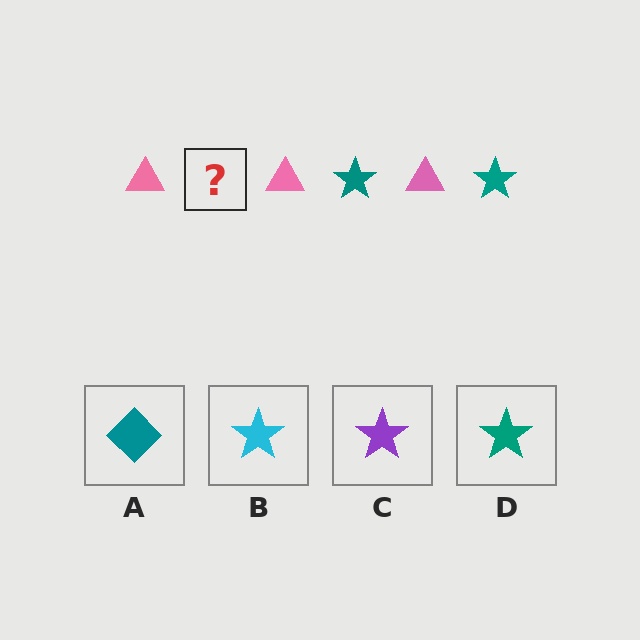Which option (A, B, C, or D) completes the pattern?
D.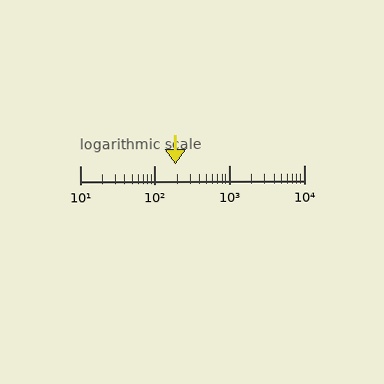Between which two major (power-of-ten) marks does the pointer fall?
The pointer is between 100 and 1000.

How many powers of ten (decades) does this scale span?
The scale spans 3 decades, from 10 to 10000.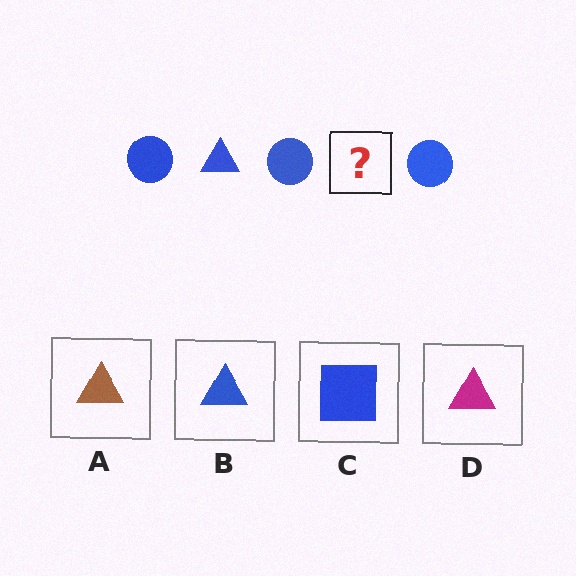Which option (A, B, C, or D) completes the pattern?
B.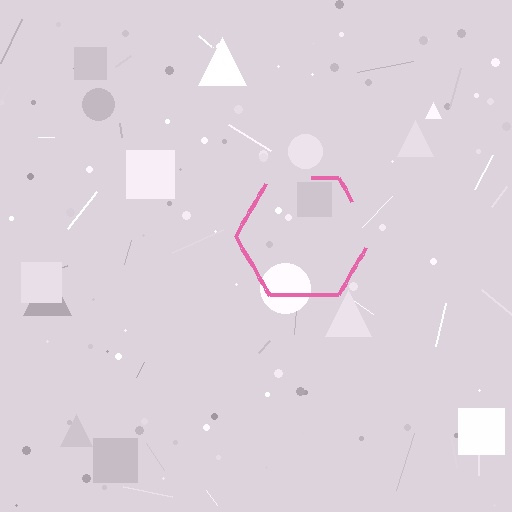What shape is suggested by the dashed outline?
The dashed outline suggests a hexagon.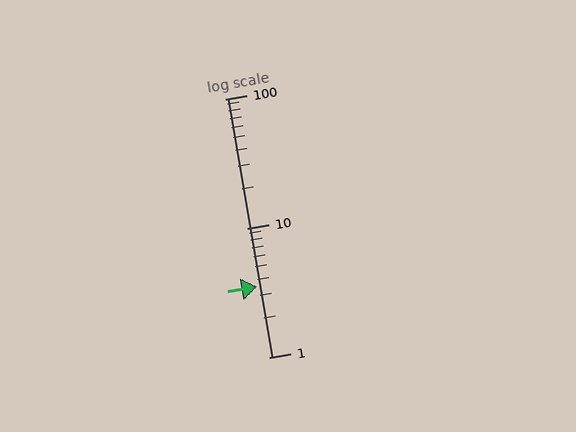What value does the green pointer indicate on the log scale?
The pointer indicates approximately 3.5.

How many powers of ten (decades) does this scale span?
The scale spans 2 decades, from 1 to 100.